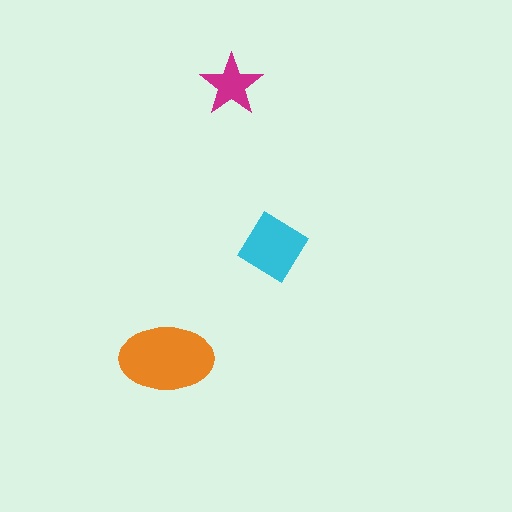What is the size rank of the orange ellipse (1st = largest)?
1st.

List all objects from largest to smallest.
The orange ellipse, the cyan diamond, the magenta star.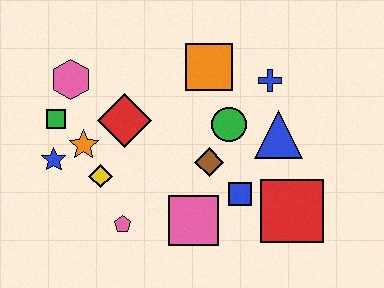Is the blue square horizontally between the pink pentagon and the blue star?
No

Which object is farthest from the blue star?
The red square is farthest from the blue star.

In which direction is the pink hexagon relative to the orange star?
The pink hexagon is above the orange star.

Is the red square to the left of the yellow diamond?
No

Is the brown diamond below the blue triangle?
Yes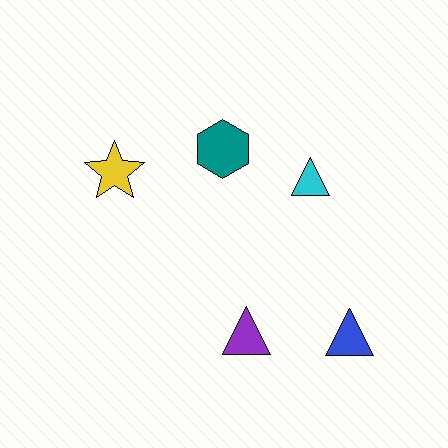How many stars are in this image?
There is 1 star.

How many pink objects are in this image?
There are no pink objects.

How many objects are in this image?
There are 5 objects.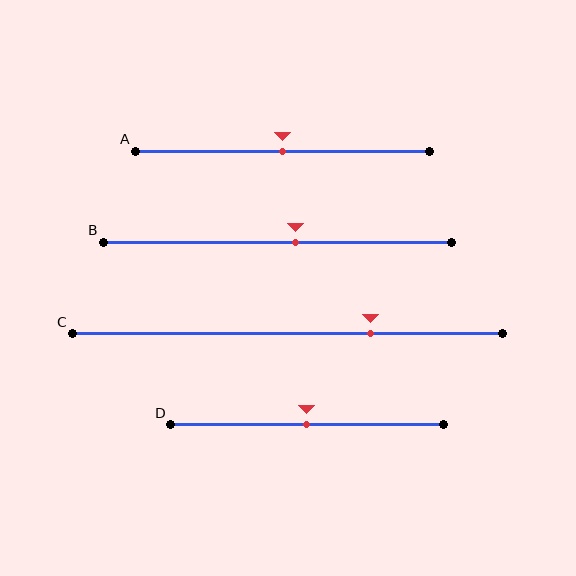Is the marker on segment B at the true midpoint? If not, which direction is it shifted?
No, the marker on segment B is shifted to the right by about 5% of the segment length.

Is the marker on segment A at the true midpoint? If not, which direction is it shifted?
Yes, the marker on segment A is at the true midpoint.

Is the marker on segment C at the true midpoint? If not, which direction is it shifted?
No, the marker on segment C is shifted to the right by about 19% of the segment length.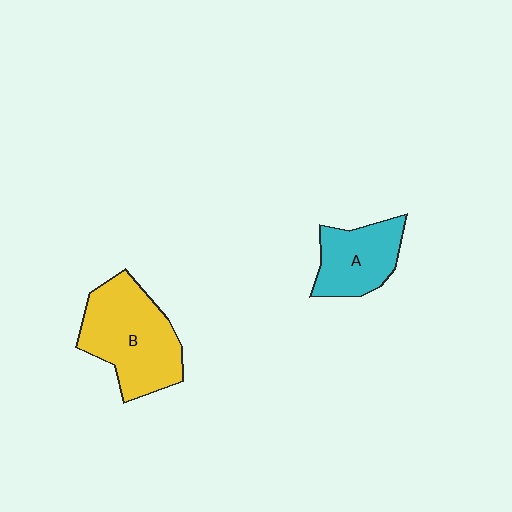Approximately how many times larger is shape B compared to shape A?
Approximately 1.6 times.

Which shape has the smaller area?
Shape A (cyan).